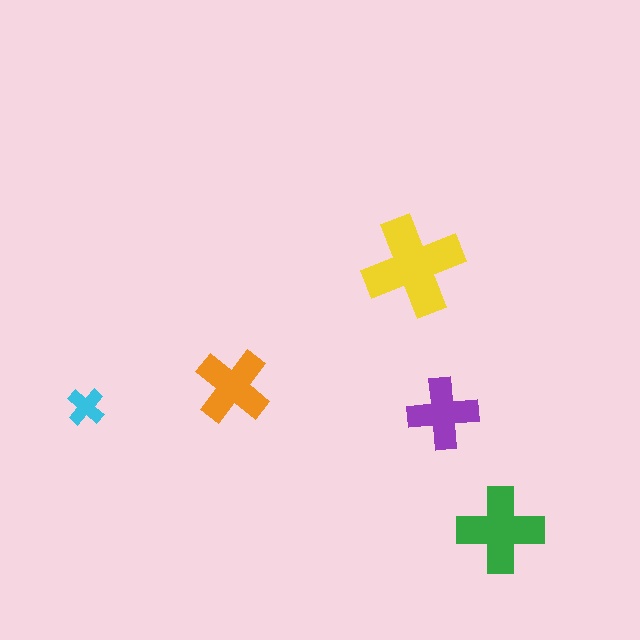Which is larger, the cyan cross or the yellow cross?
The yellow one.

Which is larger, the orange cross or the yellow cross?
The yellow one.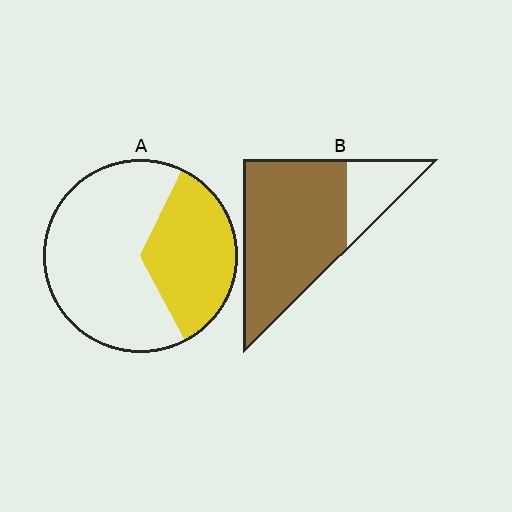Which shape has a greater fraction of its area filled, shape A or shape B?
Shape B.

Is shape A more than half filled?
No.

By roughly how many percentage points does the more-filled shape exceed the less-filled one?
By roughly 45 percentage points (B over A).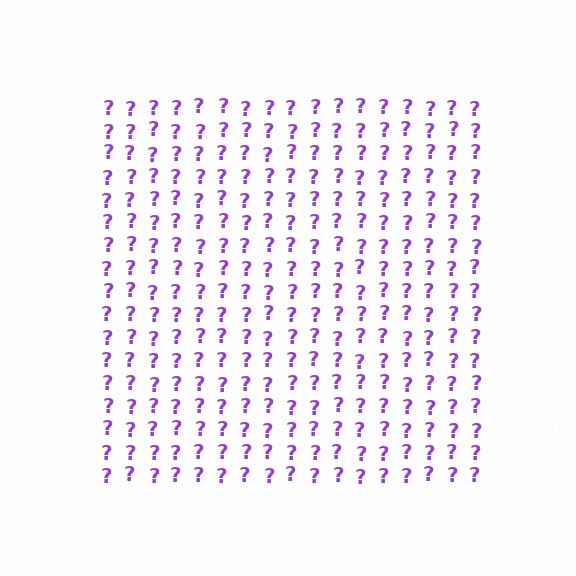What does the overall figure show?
The overall figure shows a square.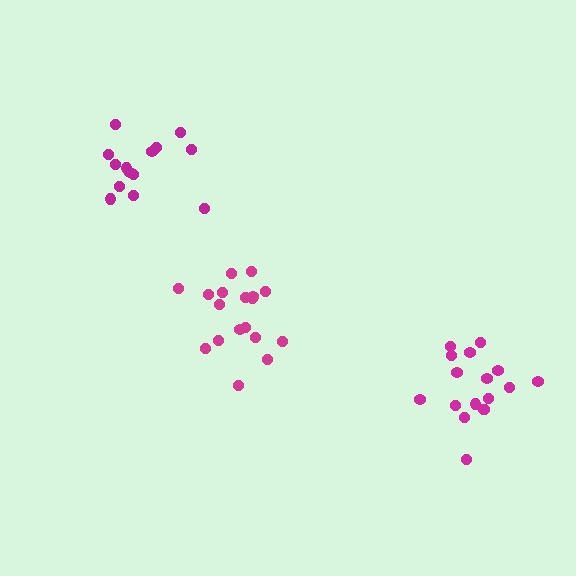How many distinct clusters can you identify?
There are 3 distinct clusters.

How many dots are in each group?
Group 1: 18 dots, Group 2: 17 dots, Group 3: 14 dots (49 total).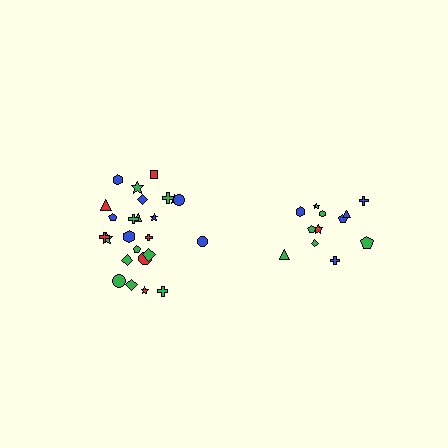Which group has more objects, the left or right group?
The left group.